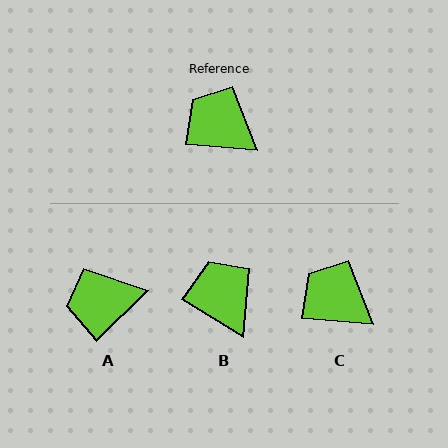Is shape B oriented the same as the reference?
No, it is off by about 27 degrees.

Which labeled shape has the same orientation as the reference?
C.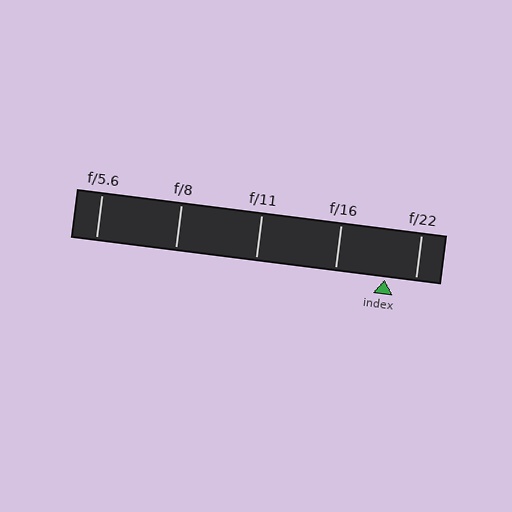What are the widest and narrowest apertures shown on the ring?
The widest aperture shown is f/5.6 and the narrowest is f/22.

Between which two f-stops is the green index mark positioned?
The index mark is between f/16 and f/22.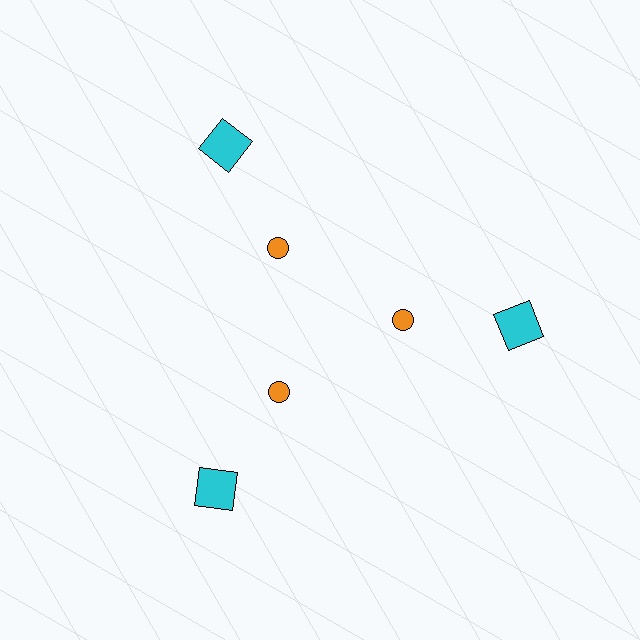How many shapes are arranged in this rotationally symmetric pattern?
There are 6 shapes, arranged in 3 groups of 2.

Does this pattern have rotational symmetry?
Yes, this pattern has 3-fold rotational symmetry. It looks the same after rotating 120 degrees around the center.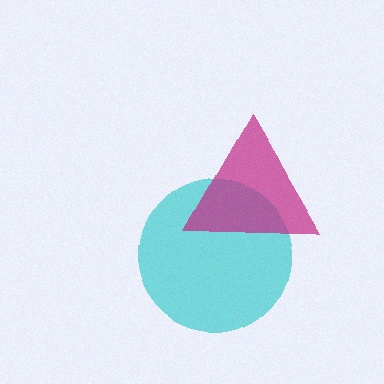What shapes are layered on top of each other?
The layered shapes are: a cyan circle, a magenta triangle.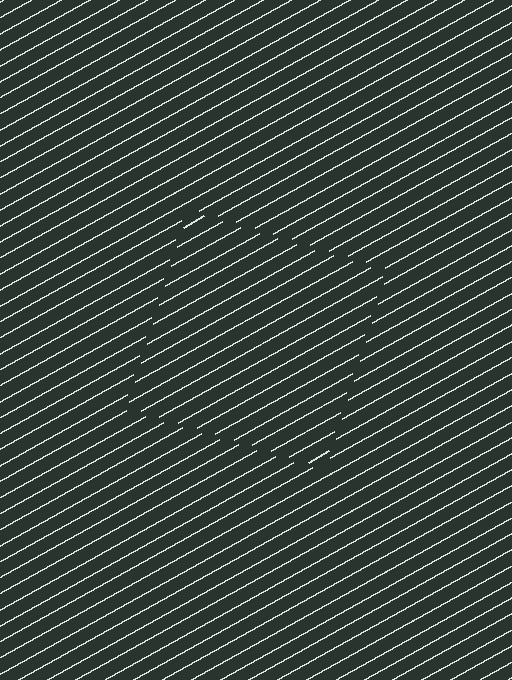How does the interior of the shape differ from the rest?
The interior of the shape contains the same grating, shifted by half a period — the contour is defined by the phase discontinuity where line-ends from the inner and outer gratings abut.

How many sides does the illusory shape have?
4 sides — the line-ends trace a square.